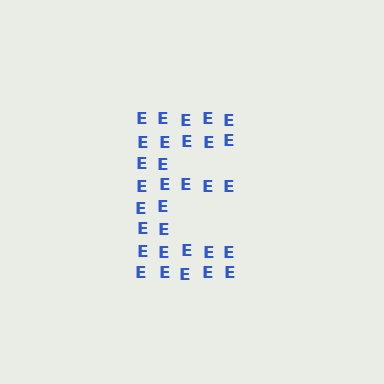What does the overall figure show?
The overall figure shows the letter E.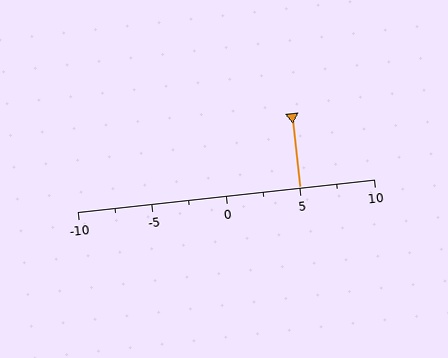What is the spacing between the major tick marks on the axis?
The major ticks are spaced 5 apart.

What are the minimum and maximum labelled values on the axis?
The axis runs from -10 to 10.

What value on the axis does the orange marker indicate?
The marker indicates approximately 5.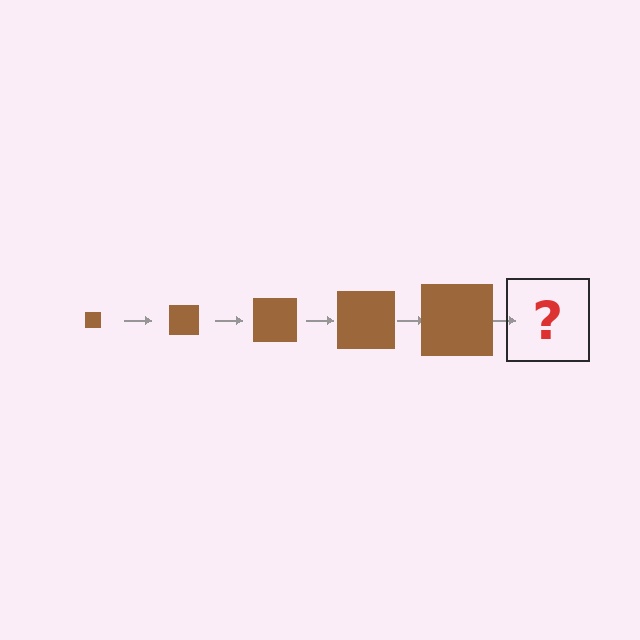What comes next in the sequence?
The next element should be a brown square, larger than the previous one.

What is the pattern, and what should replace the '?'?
The pattern is that the square gets progressively larger each step. The '?' should be a brown square, larger than the previous one.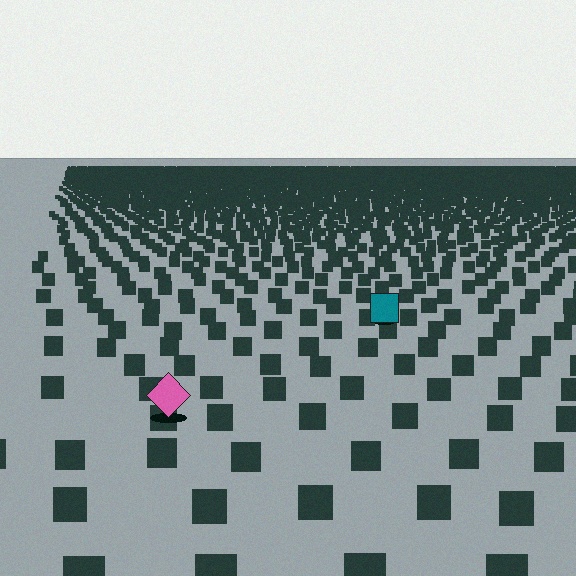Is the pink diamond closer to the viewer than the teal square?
Yes. The pink diamond is closer — you can tell from the texture gradient: the ground texture is coarser near it.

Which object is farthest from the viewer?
The teal square is farthest from the viewer. It appears smaller and the ground texture around it is denser.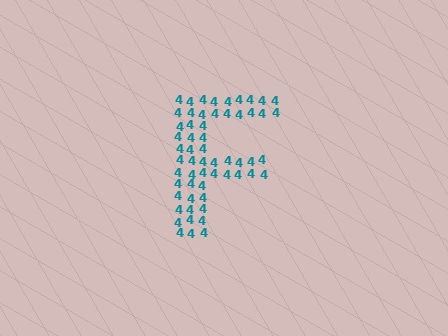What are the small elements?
The small elements are digit 4's.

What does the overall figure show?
The overall figure shows the letter F.